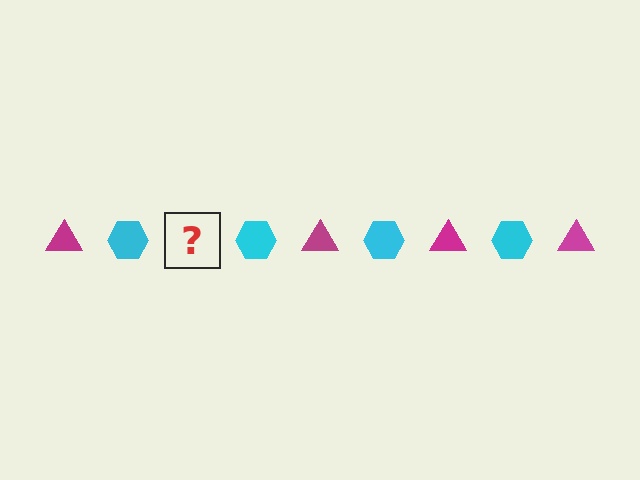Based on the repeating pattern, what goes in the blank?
The blank should be a magenta triangle.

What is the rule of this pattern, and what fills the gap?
The rule is that the pattern alternates between magenta triangle and cyan hexagon. The gap should be filled with a magenta triangle.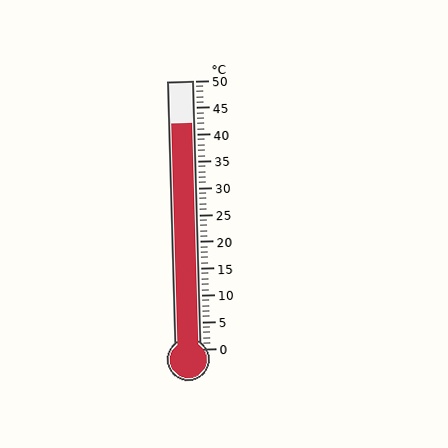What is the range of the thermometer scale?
The thermometer scale ranges from 0°C to 50°C.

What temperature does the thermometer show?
The thermometer shows approximately 42°C.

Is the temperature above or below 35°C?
The temperature is above 35°C.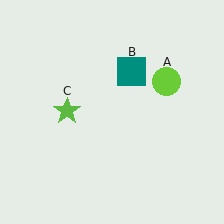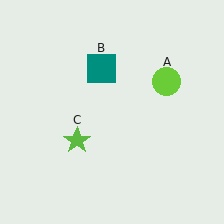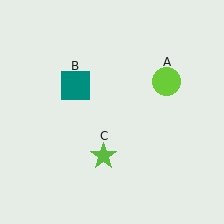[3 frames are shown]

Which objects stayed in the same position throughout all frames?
Lime circle (object A) remained stationary.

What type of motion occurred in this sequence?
The teal square (object B), lime star (object C) rotated counterclockwise around the center of the scene.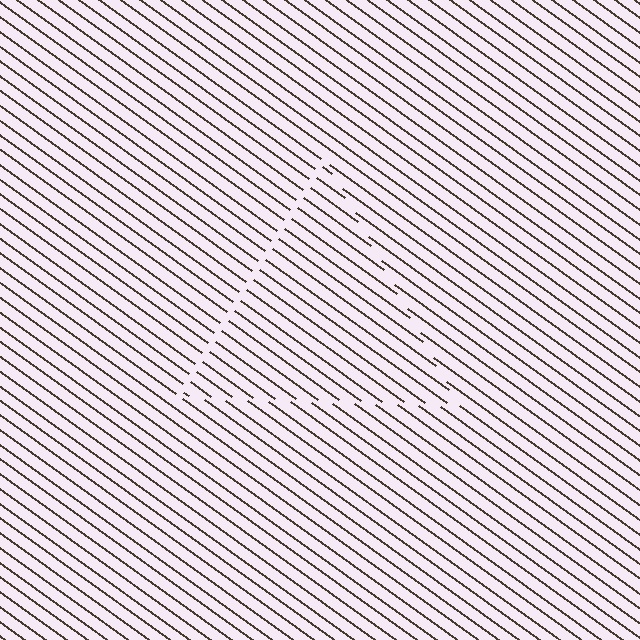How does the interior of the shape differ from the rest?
The interior of the shape contains the same grating, shifted by half a period — the contour is defined by the phase discontinuity where line-ends from the inner and outer gratings abut.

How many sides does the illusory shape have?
3 sides — the line-ends trace a triangle.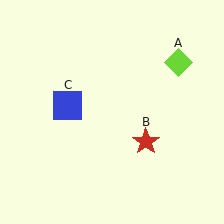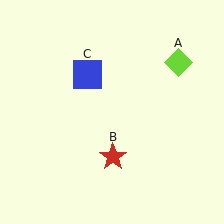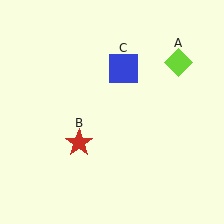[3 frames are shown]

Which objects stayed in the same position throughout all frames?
Lime diamond (object A) remained stationary.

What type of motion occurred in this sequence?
The red star (object B), blue square (object C) rotated clockwise around the center of the scene.